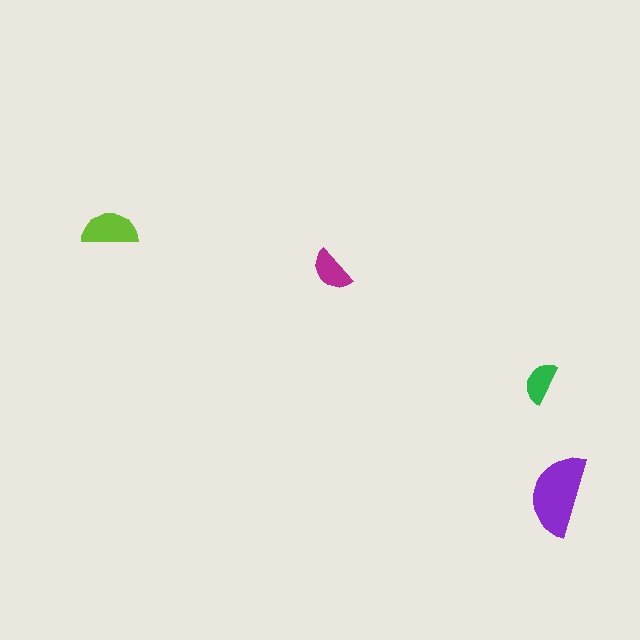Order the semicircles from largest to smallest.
the purple one, the lime one, the magenta one, the green one.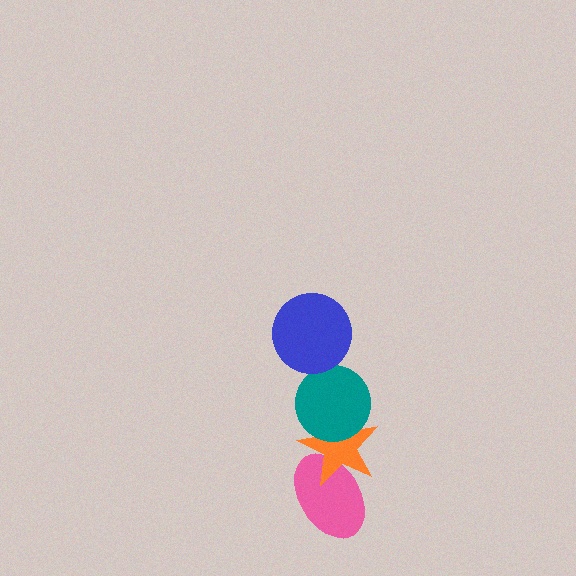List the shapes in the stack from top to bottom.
From top to bottom: the blue circle, the teal circle, the orange star, the pink ellipse.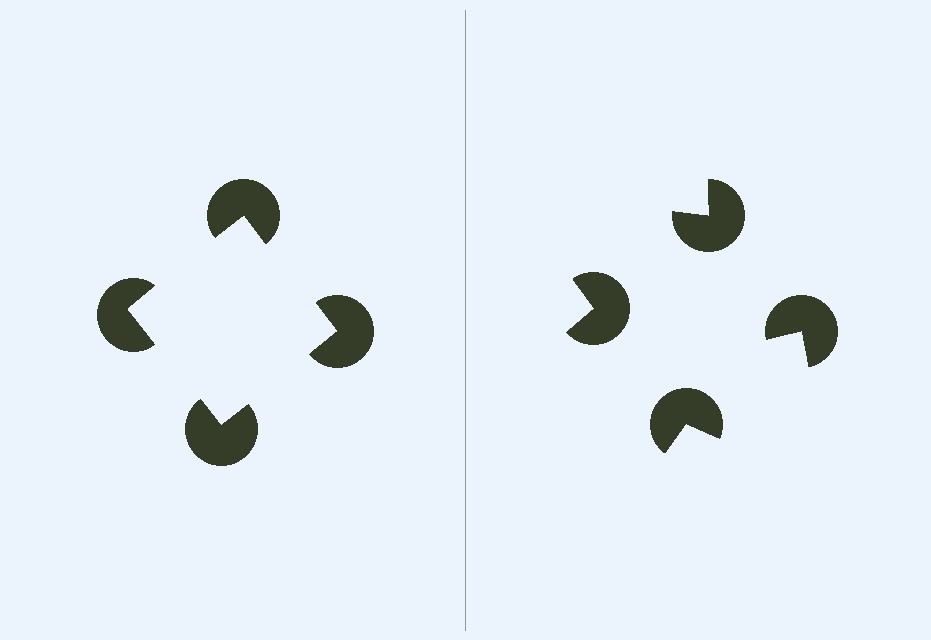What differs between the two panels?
The pac-man discs are positioned identically on both sides; only the wedge orientations differ. On the left they align to a square; on the right they are misaligned.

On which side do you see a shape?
An illusory square appears on the left side. On the right side the wedge cuts are rotated, so no coherent shape forms.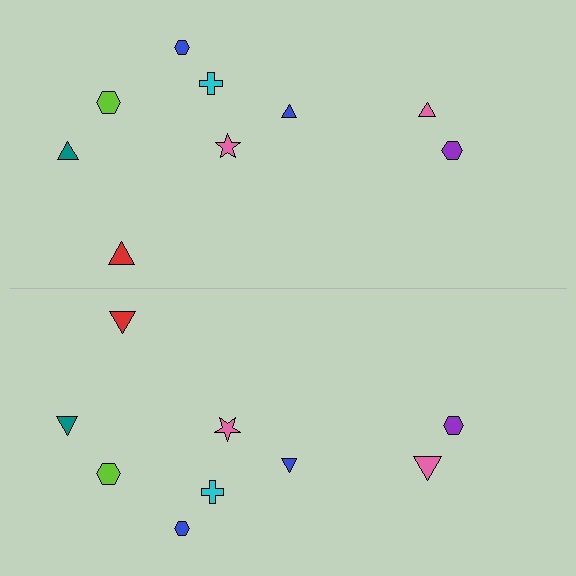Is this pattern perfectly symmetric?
No, the pattern is not perfectly symmetric. The pink triangle on the bottom side has a different size than its mirror counterpart.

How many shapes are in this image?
There are 18 shapes in this image.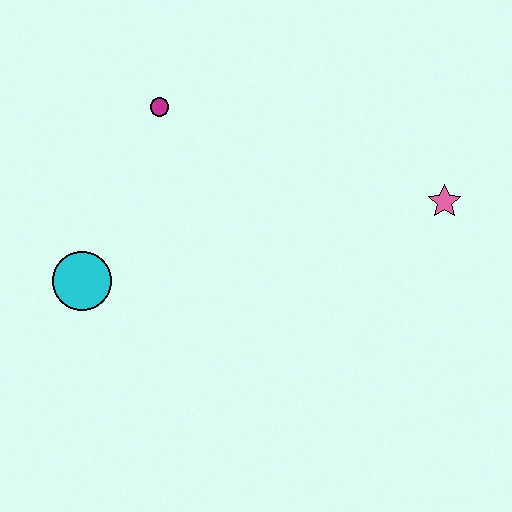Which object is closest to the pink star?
The magenta circle is closest to the pink star.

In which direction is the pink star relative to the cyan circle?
The pink star is to the right of the cyan circle.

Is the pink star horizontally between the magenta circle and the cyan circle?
No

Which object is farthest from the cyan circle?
The pink star is farthest from the cyan circle.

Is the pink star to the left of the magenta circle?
No